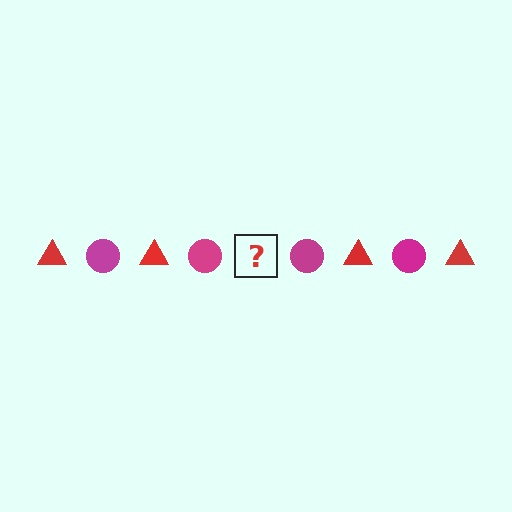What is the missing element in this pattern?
The missing element is a red triangle.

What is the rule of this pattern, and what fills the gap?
The rule is that the pattern alternates between red triangle and magenta circle. The gap should be filled with a red triangle.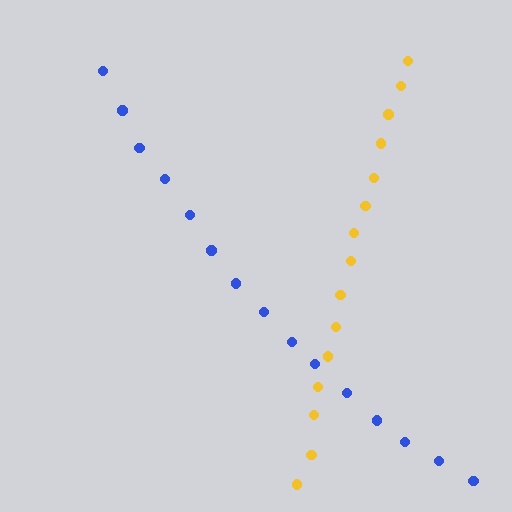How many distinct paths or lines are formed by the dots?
There are 2 distinct paths.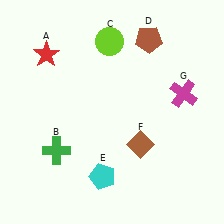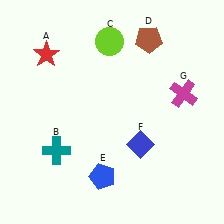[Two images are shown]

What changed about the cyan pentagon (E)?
In Image 1, E is cyan. In Image 2, it changed to blue.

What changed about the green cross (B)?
In Image 1, B is green. In Image 2, it changed to teal.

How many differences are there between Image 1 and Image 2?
There are 3 differences between the two images.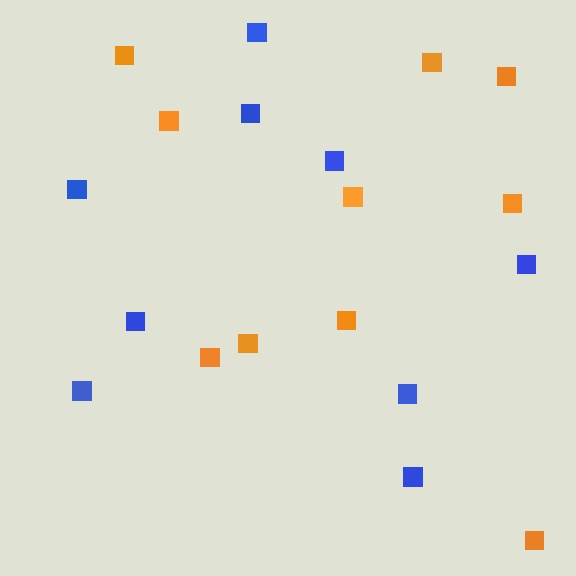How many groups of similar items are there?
There are 2 groups: one group of orange squares (10) and one group of blue squares (9).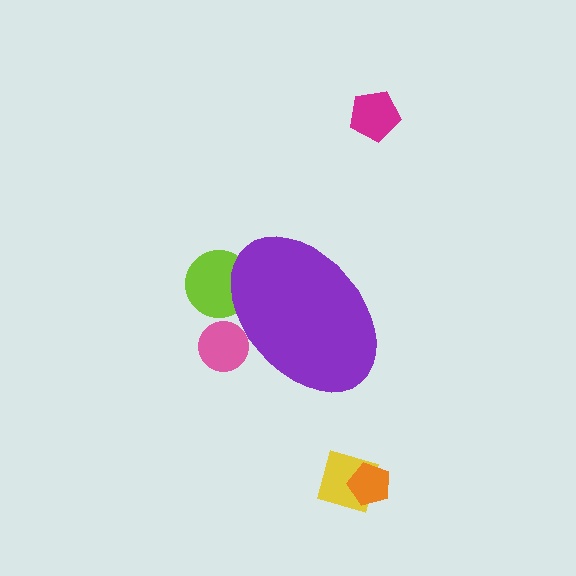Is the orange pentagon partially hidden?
No, the orange pentagon is fully visible.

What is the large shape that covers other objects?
A purple ellipse.